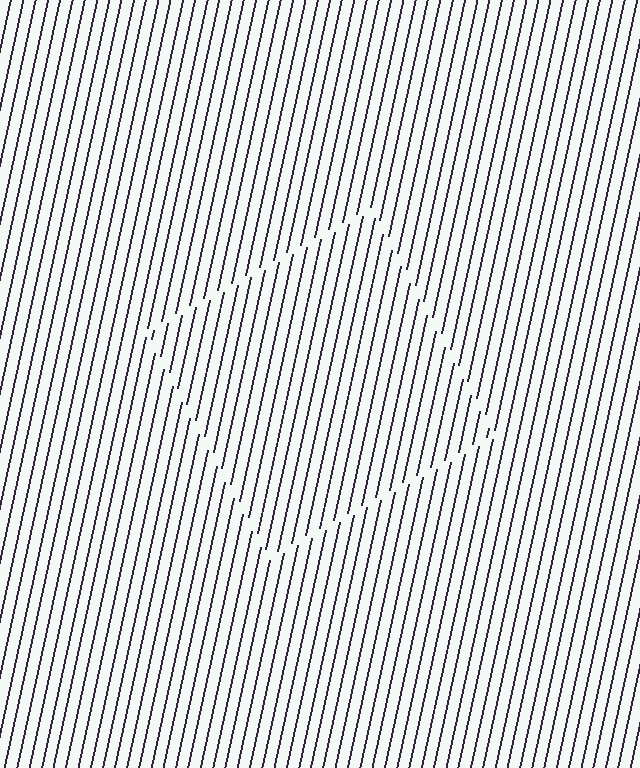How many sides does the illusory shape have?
4 sides — the line-ends trace a square.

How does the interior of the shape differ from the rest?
The interior of the shape contains the same grating, shifted by half a period — the contour is defined by the phase discontinuity where line-ends from the inner and outer gratings abut.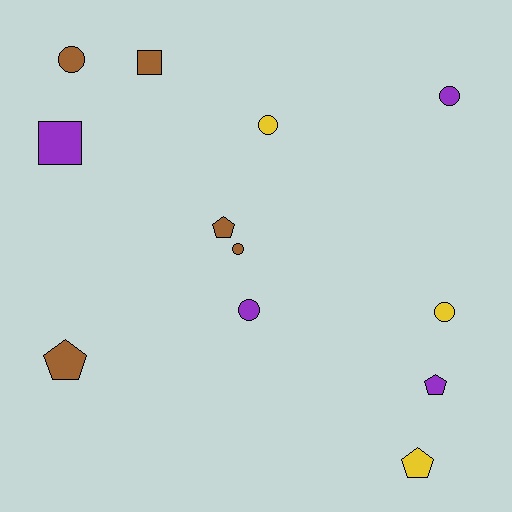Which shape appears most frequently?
Circle, with 6 objects.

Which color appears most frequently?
Brown, with 5 objects.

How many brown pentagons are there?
There are 2 brown pentagons.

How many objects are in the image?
There are 12 objects.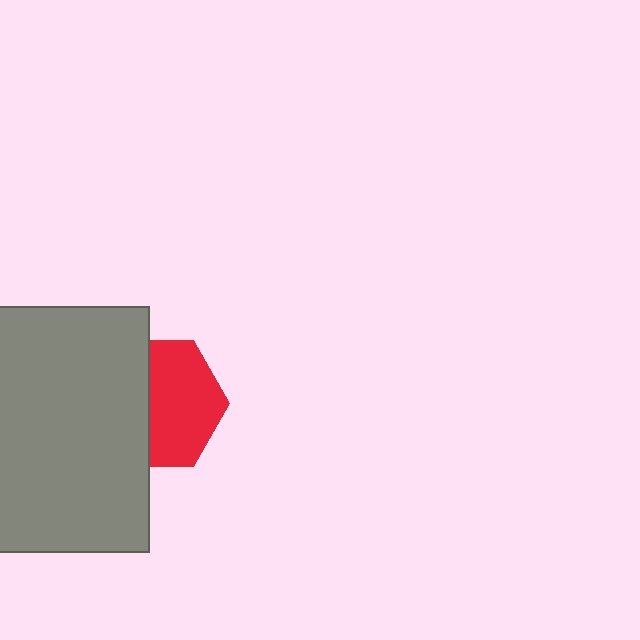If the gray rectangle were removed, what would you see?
You would see the complete red hexagon.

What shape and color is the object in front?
The object in front is a gray rectangle.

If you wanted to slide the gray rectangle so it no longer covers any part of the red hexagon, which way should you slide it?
Slide it left — that is the most direct way to separate the two shapes.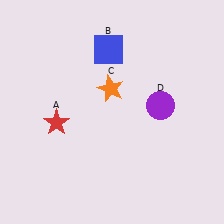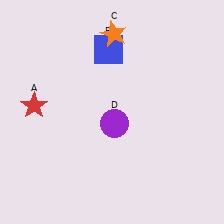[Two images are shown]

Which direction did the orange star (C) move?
The orange star (C) moved up.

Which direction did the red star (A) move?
The red star (A) moved left.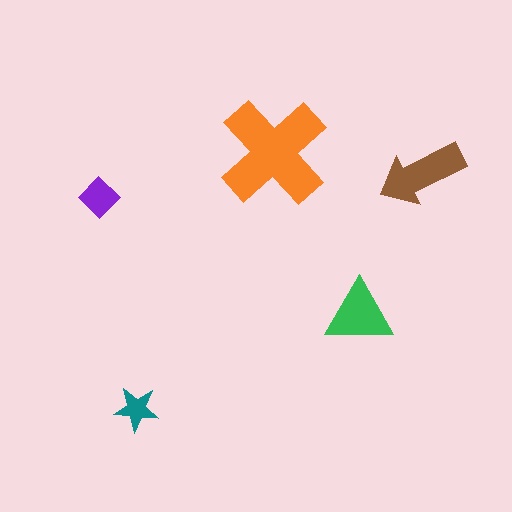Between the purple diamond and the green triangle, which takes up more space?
The green triangle.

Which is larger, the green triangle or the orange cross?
The orange cross.